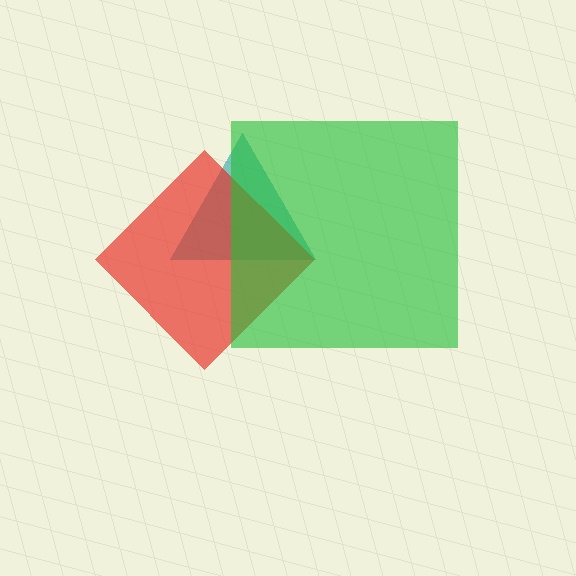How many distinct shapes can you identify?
There are 3 distinct shapes: a teal triangle, a red diamond, a green square.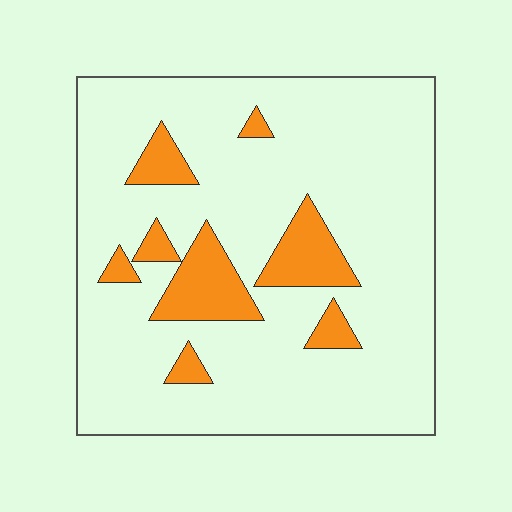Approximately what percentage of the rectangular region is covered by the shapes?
Approximately 15%.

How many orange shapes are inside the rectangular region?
8.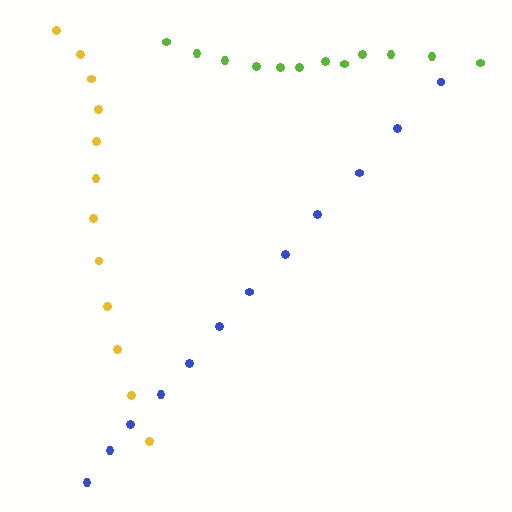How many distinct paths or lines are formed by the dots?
There are 3 distinct paths.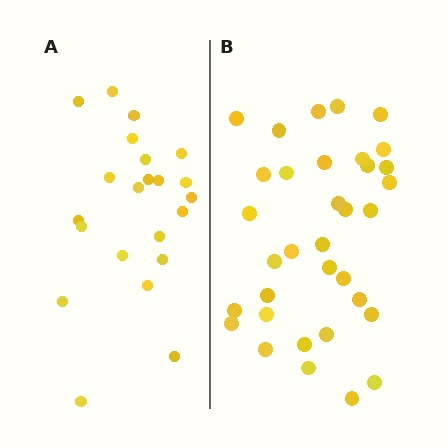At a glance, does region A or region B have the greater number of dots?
Region B (the right region) has more dots.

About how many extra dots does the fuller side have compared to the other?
Region B has roughly 12 or so more dots than region A.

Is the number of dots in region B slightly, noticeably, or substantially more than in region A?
Region B has substantially more. The ratio is roughly 1.5 to 1.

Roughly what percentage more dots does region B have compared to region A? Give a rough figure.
About 55% more.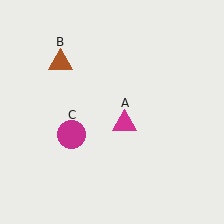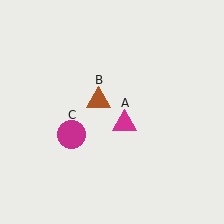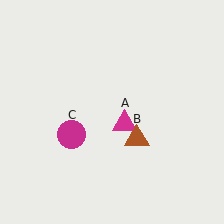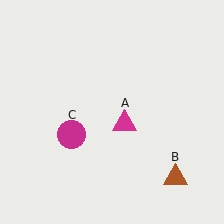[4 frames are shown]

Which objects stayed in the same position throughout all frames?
Magenta triangle (object A) and magenta circle (object C) remained stationary.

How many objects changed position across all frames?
1 object changed position: brown triangle (object B).